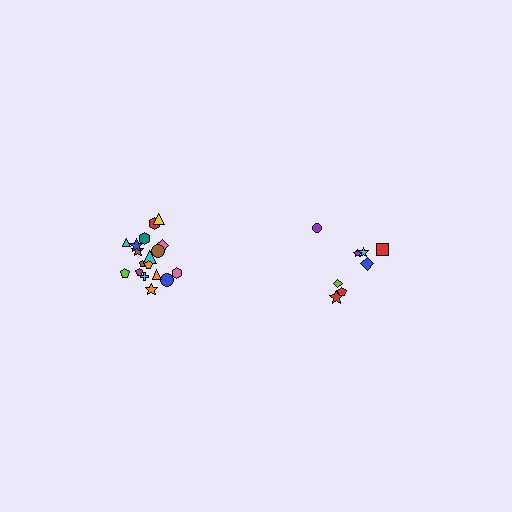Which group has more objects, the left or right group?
The left group.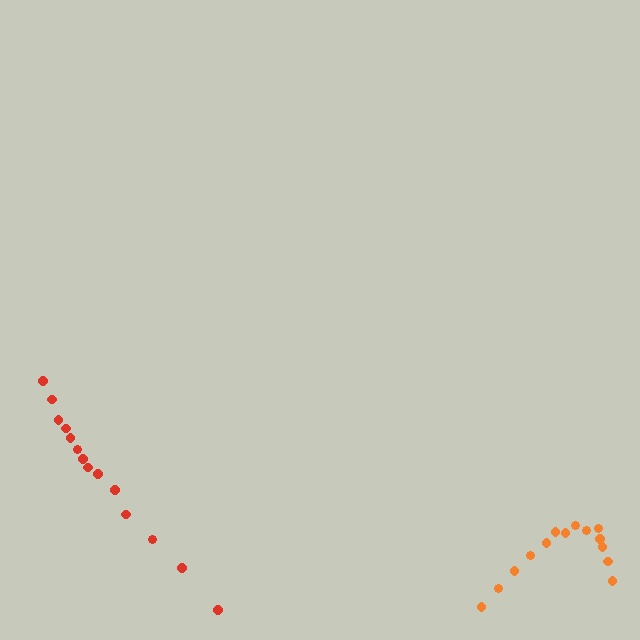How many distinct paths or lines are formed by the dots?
There are 2 distinct paths.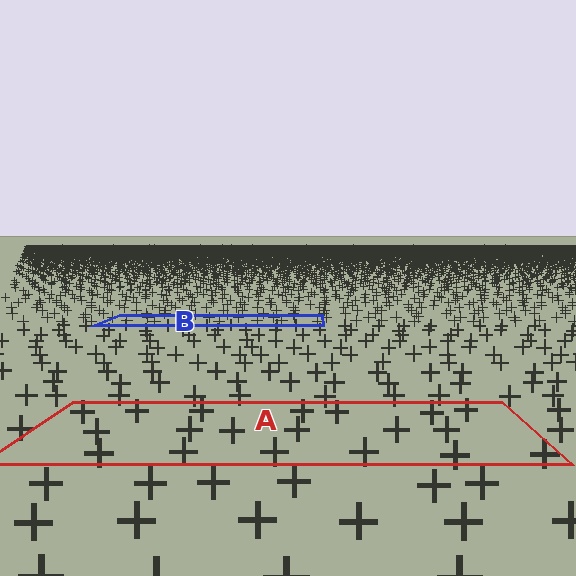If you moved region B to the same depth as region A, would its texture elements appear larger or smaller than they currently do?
They would appear larger. At a closer depth, the same texture elements are projected at a bigger on-screen size.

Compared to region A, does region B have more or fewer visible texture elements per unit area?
Region B has more texture elements per unit area — they are packed more densely because it is farther away.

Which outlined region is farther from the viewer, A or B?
Region B is farther from the viewer — the texture elements inside it appear smaller and more densely packed.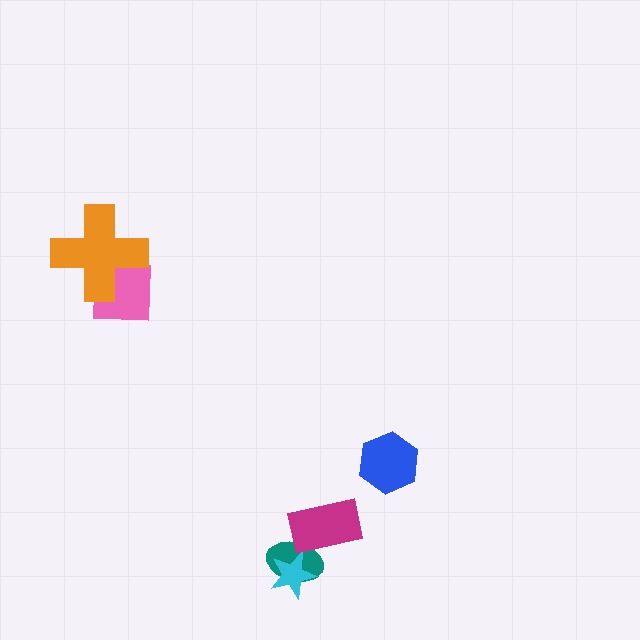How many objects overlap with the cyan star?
1 object overlaps with the cyan star.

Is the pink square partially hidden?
Yes, it is partially covered by another shape.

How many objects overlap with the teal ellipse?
2 objects overlap with the teal ellipse.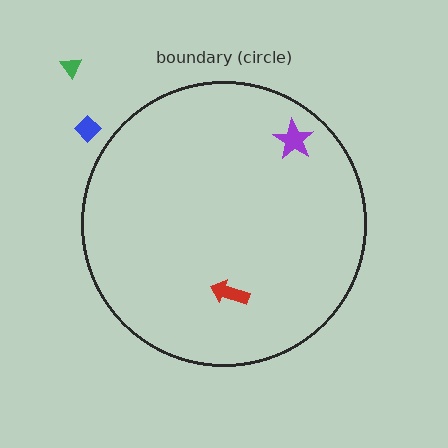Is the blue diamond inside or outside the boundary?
Outside.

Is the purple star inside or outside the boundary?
Inside.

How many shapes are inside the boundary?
2 inside, 2 outside.